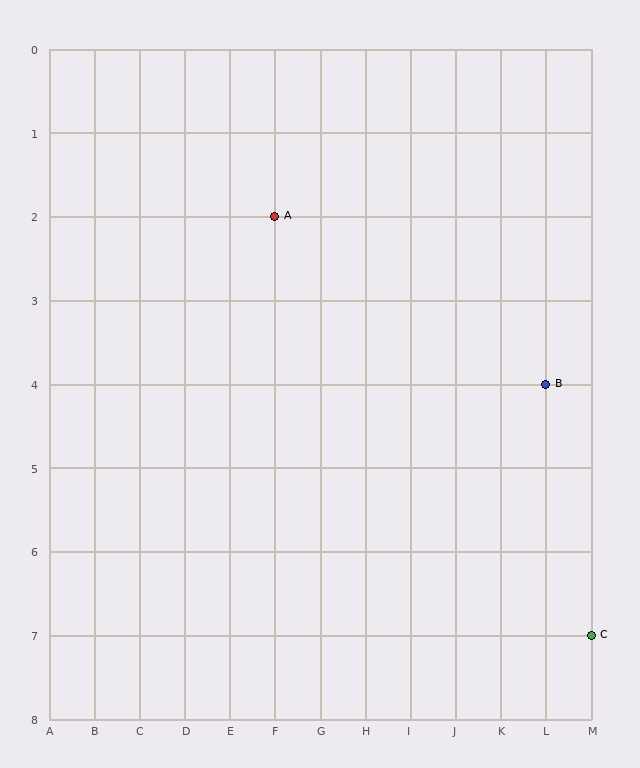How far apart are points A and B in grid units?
Points A and B are 6 columns and 2 rows apart (about 6.3 grid units diagonally).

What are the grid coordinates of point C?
Point C is at grid coordinates (M, 7).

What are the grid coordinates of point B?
Point B is at grid coordinates (L, 4).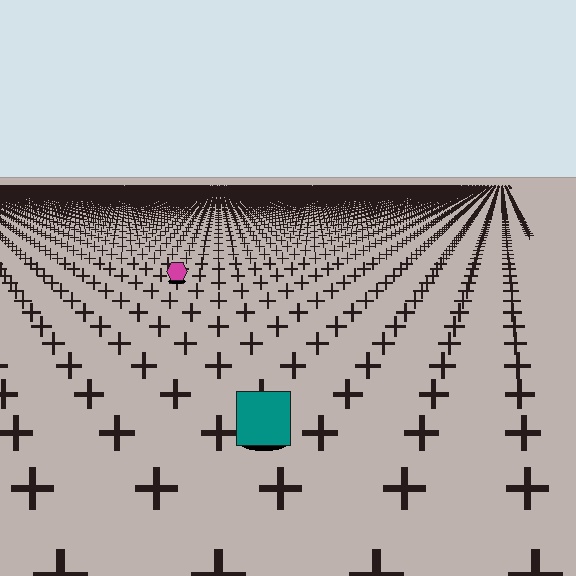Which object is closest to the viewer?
The teal square is closest. The texture marks near it are larger and more spread out.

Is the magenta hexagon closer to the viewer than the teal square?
No. The teal square is closer — you can tell from the texture gradient: the ground texture is coarser near it.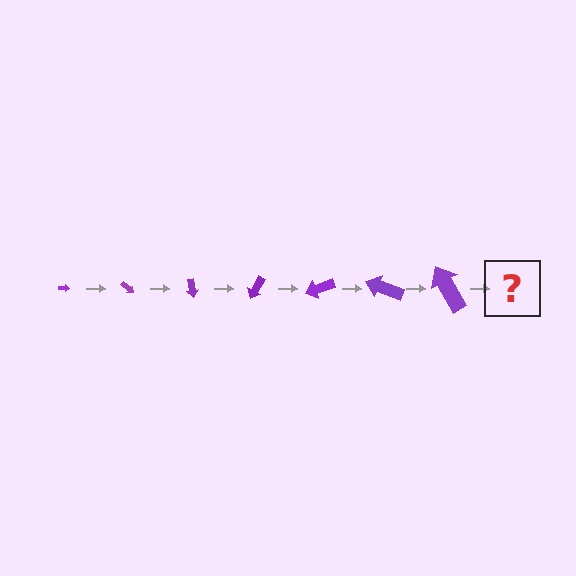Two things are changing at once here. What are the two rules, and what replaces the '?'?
The two rules are that the arrow grows larger each step and it rotates 40 degrees each step. The '?' should be an arrow, larger than the previous one and rotated 280 degrees from the start.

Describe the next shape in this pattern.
It should be an arrow, larger than the previous one and rotated 280 degrees from the start.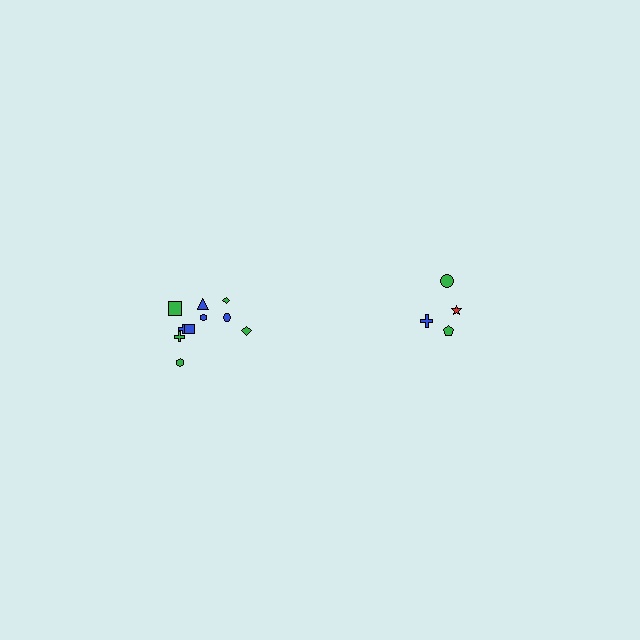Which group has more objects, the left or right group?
The left group.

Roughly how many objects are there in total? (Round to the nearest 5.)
Roughly 15 objects in total.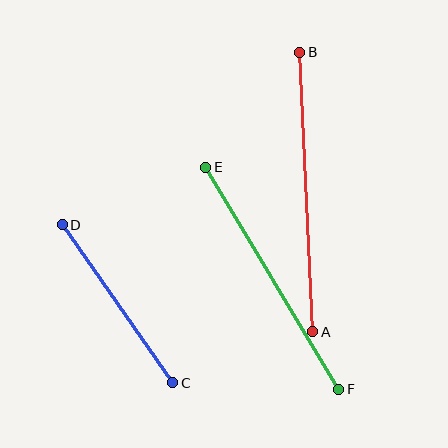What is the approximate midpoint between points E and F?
The midpoint is at approximately (272, 278) pixels.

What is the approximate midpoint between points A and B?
The midpoint is at approximately (306, 192) pixels.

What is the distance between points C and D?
The distance is approximately 193 pixels.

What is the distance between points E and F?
The distance is approximately 259 pixels.